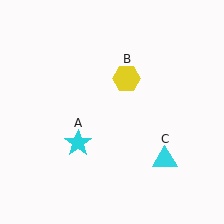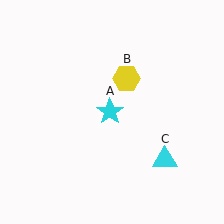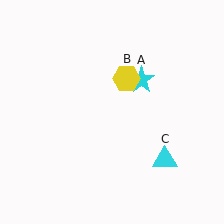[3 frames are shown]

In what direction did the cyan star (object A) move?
The cyan star (object A) moved up and to the right.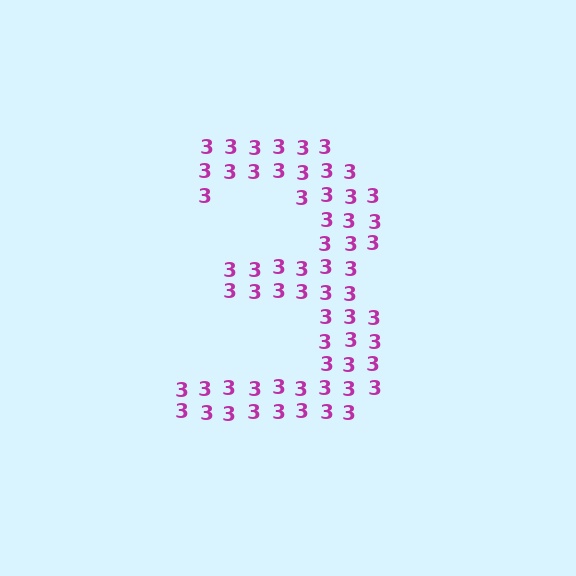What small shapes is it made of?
It is made of small digit 3's.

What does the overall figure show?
The overall figure shows the digit 3.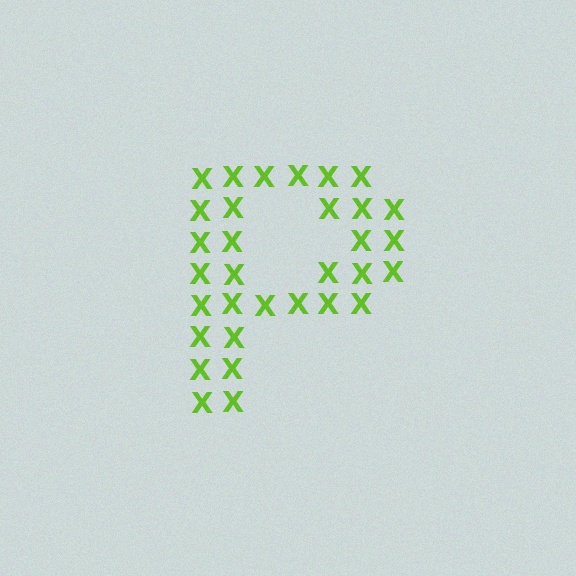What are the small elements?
The small elements are letter X's.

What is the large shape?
The large shape is the letter P.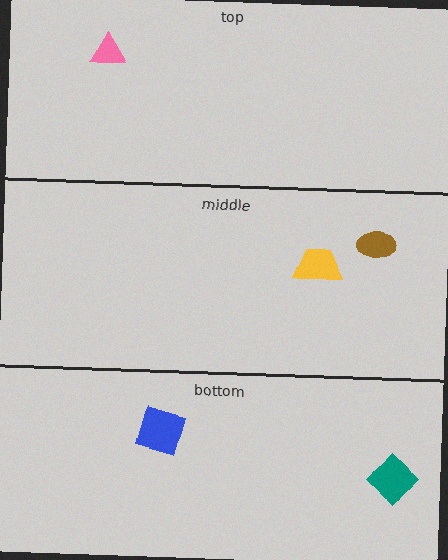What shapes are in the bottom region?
The teal diamond, the blue square.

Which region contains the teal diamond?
The bottom region.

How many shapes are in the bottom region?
2.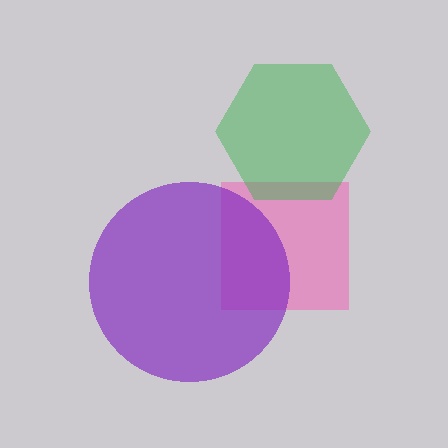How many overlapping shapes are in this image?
There are 3 overlapping shapes in the image.